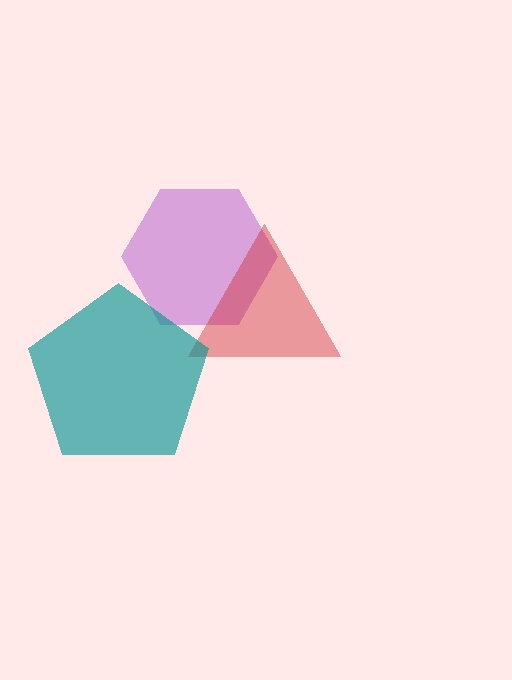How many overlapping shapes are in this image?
There are 3 overlapping shapes in the image.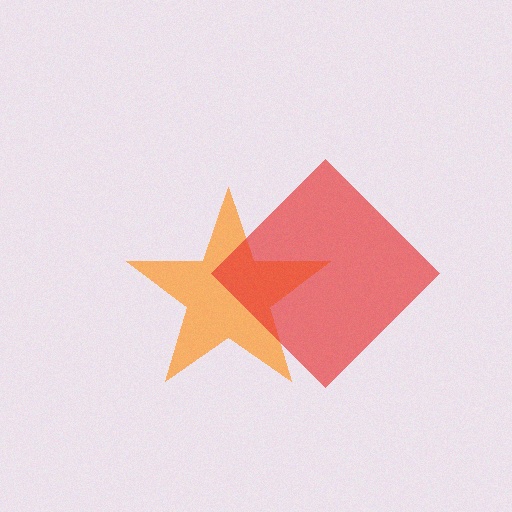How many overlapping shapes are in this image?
There are 2 overlapping shapes in the image.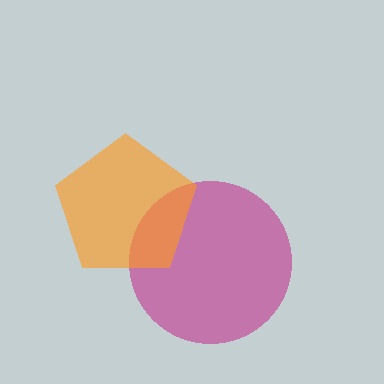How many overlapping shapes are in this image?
There are 2 overlapping shapes in the image.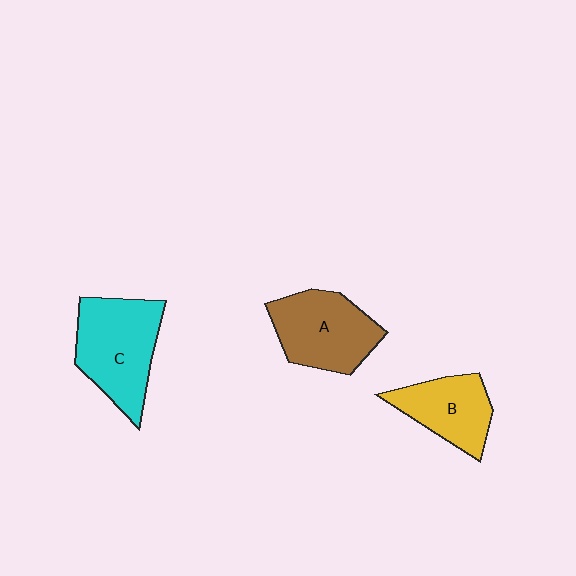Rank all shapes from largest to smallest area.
From largest to smallest: C (cyan), A (brown), B (yellow).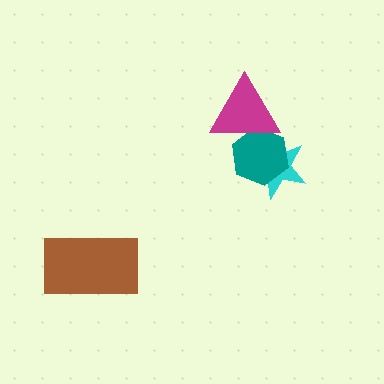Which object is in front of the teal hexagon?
The magenta triangle is in front of the teal hexagon.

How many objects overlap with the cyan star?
2 objects overlap with the cyan star.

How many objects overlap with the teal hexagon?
2 objects overlap with the teal hexagon.